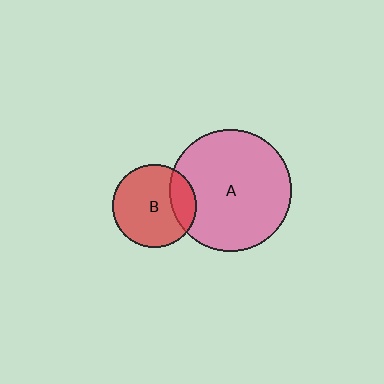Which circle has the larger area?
Circle A (pink).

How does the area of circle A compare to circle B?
Approximately 2.1 times.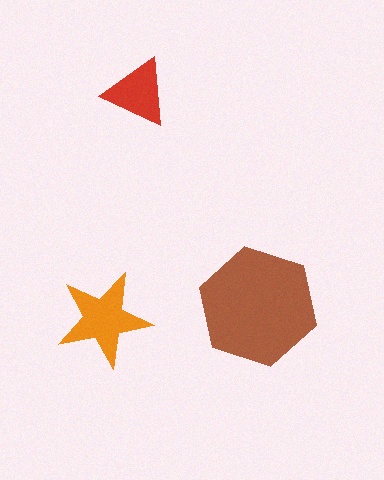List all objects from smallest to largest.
The red triangle, the orange star, the brown hexagon.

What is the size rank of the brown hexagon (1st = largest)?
1st.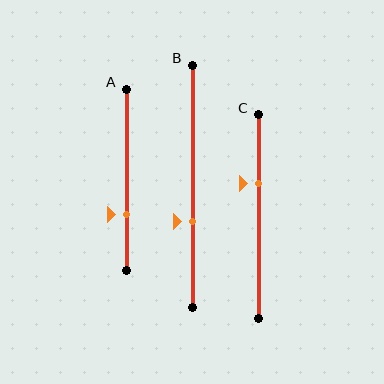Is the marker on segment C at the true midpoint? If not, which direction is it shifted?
No, the marker on segment C is shifted upward by about 16% of the segment length.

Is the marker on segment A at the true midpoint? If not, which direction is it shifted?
No, the marker on segment A is shifted downward by about 19% of the segment length.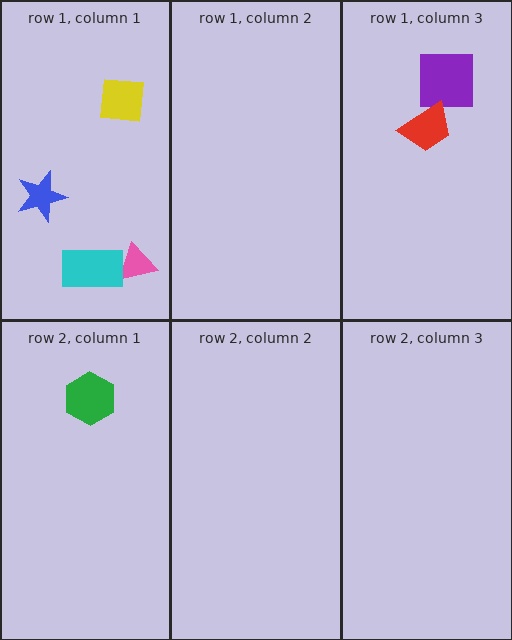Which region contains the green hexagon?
The row 2, column 1 region.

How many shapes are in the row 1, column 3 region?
2.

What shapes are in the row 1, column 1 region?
The pink triangle, the cyan rectangle, the blue star, the yellow square.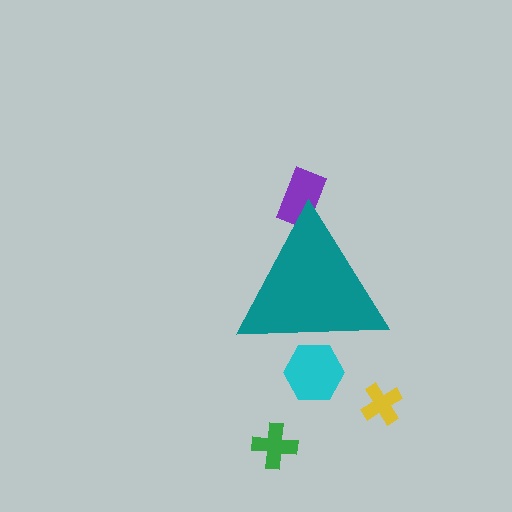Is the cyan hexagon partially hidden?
Yes, the cyan hexagon is partially hidden behind the teal triangle.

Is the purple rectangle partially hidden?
Yes, the purple rectangle is partially hidden behind the teal triangle.